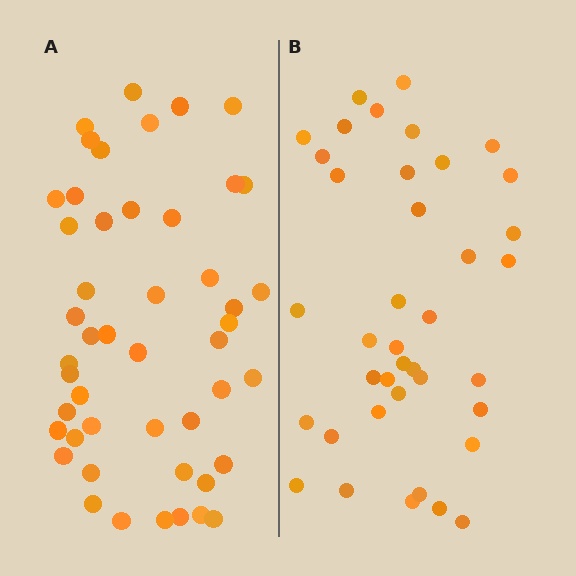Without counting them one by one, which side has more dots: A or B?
Region A (the left region) has more dots.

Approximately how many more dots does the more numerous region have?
Region A has roughly 8 or so more dots than region B.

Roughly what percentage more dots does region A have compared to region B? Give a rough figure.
About 25% more.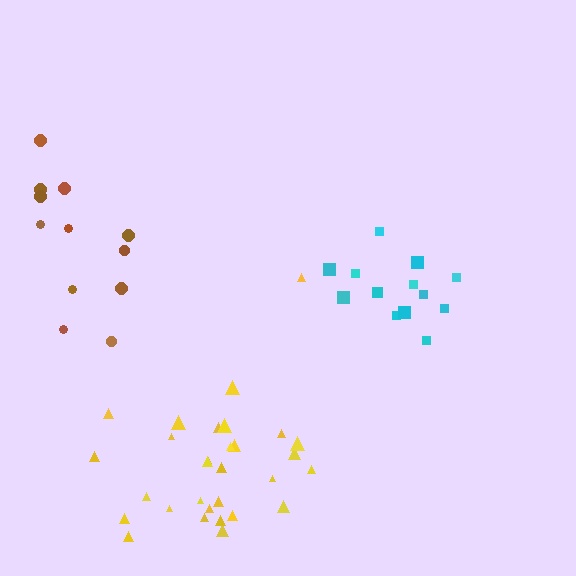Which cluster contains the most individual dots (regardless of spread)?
Yellow (30).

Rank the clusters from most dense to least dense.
cyan, yellow, brown.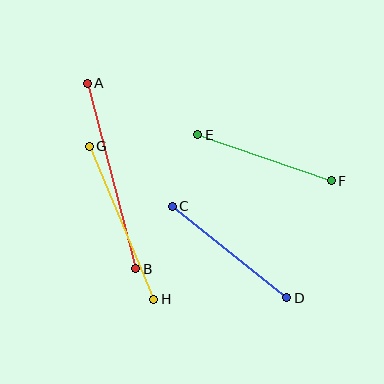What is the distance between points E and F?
The distance is approximately 141 pixels.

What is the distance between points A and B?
The distance is approximately 192 pixels.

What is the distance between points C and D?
The distance is approximately 146 pixels.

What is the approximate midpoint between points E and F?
The midpoint is at approximately (264, 158) pixels.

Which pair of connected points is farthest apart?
Points A and B are farthest apart.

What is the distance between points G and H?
The distance is approximately 166 pixels.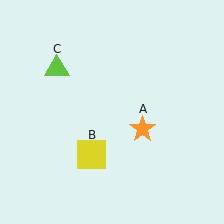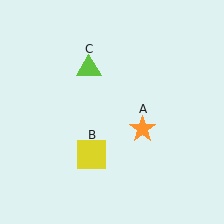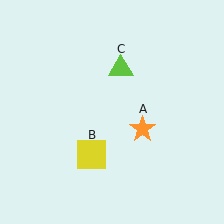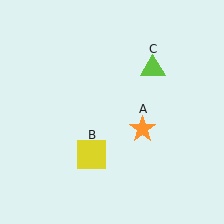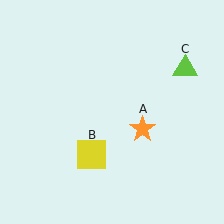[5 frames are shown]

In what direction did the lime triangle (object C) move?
The lime triangle (object C) moved right.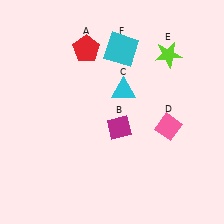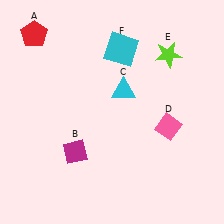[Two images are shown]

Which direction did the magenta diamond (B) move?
The magenta diamond (B) moved left.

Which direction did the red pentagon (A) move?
The red pentagon (A) moved left.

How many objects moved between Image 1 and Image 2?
2 objects moved between the two images.